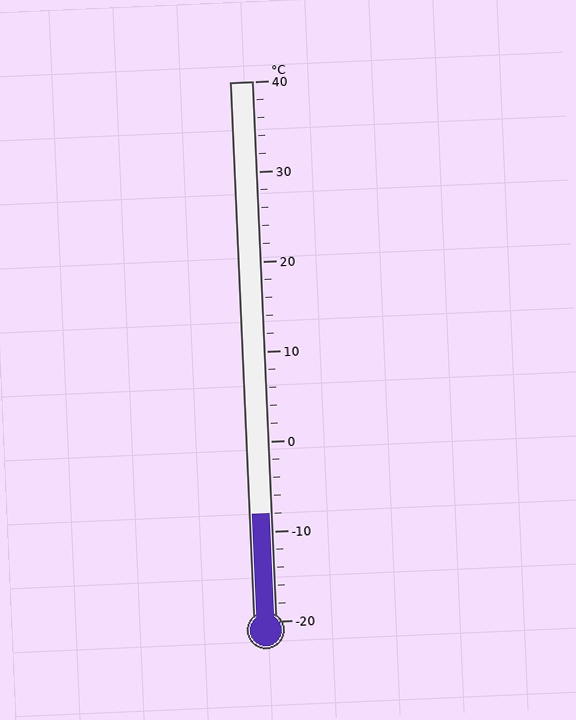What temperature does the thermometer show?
The thermometer shows approximately -8°C.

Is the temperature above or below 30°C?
The temperature is below 30°C.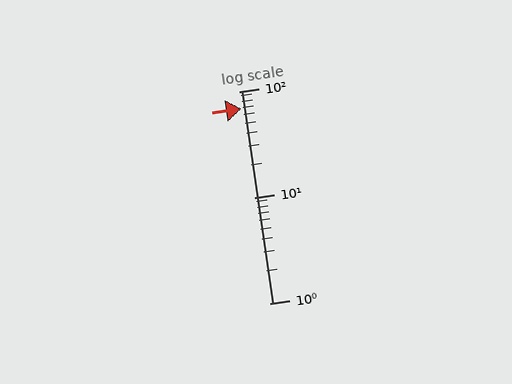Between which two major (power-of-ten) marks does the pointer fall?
The pointer is between 10 and 100.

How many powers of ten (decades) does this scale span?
The scale spans 2 decades, from 1 to 100.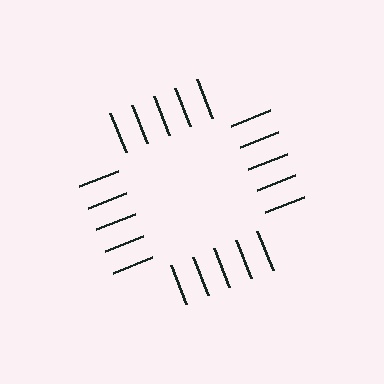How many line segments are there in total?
20 — 5 along each of the 4 edges.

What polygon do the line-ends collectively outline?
An illusory square — the line segments terminate on its edges but no continuous stroke is drawn.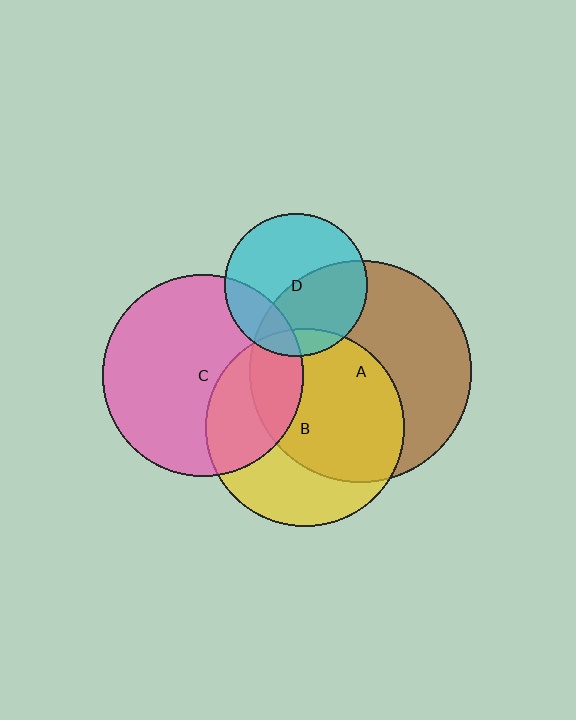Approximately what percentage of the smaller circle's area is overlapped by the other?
Approximately 30%.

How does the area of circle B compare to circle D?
Approximately 1.9 times.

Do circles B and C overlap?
Yes.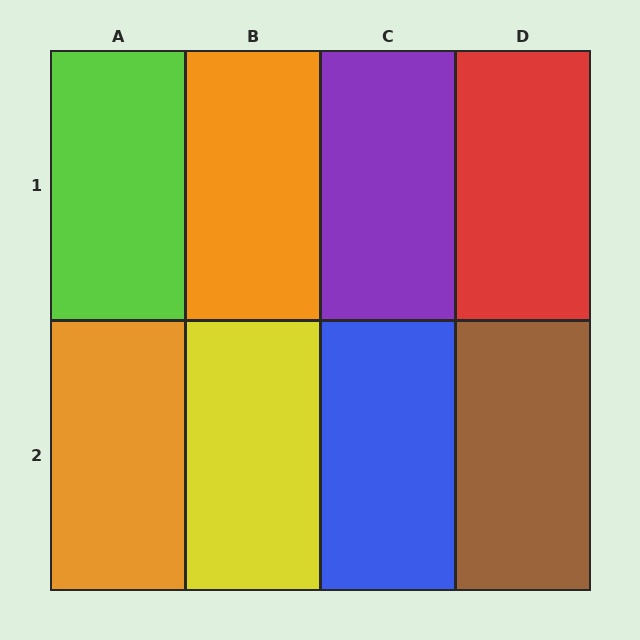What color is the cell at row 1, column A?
Lime.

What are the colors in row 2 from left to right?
Orange, yellow, blue, brown.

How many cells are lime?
1 cell is lime.